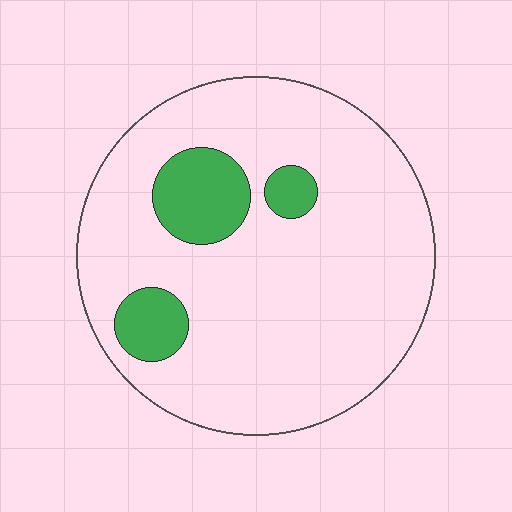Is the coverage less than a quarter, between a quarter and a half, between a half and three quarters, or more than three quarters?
Less than a quarter.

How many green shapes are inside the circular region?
3.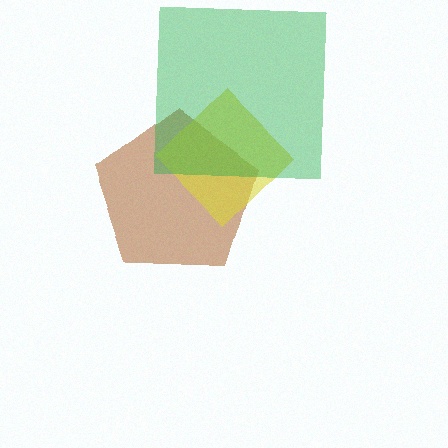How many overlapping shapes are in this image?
There are 3 overlapping shapes in the image.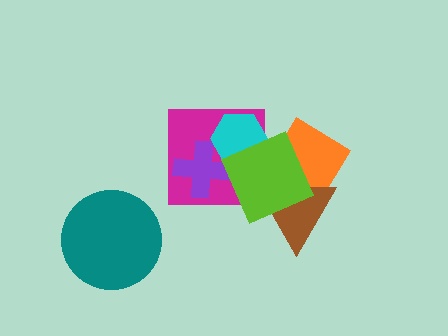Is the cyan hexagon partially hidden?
Yes, it is partially covered by another shape.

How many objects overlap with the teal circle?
0 objects overlap with the teal circle.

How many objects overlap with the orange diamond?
2 objects overlap with the orange diamond.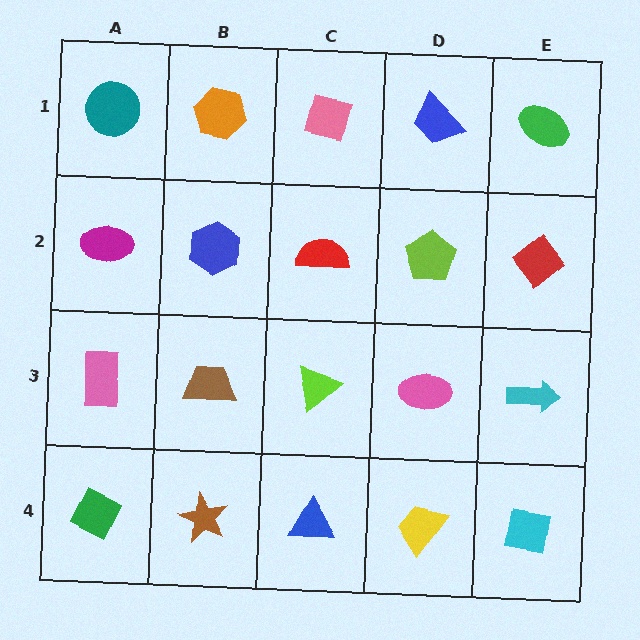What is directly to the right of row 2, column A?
A blue hexagon.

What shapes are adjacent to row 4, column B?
A brown trapezoid (row 3, column B), a green diamond (row 4, column A), a blue triangle (row 4, column C).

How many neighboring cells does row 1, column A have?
2.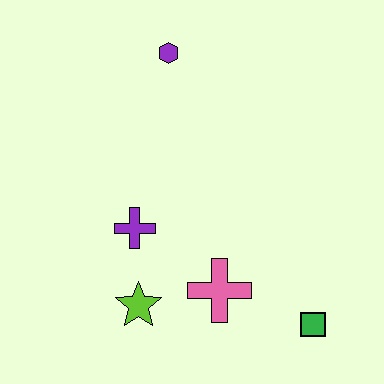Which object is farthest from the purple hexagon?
The green square is farthest from the purple hexagon.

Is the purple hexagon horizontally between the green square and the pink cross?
No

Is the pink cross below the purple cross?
Yes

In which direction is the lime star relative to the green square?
The lime star is to the left of the green square.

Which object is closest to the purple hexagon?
The purple cross is closest to the purple hexagon.